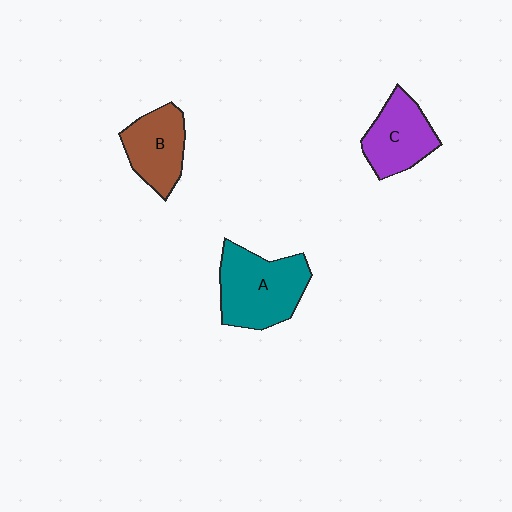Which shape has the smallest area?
Shape B (brown).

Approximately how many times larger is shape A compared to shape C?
Approximately 1.4 times.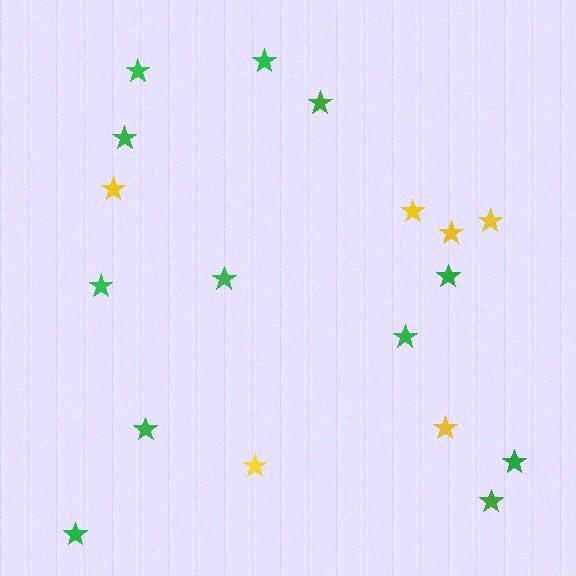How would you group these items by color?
There are 2 groups: one group of yellow stars (6) and one group of green stars (12).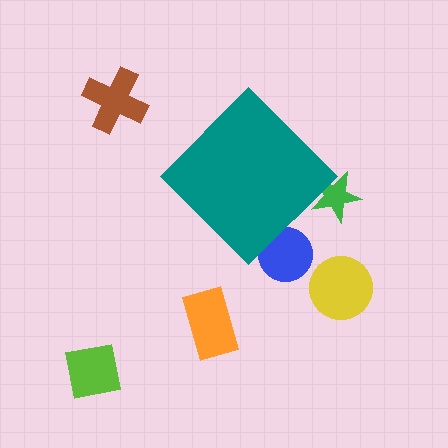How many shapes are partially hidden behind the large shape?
2 shapes are partially hidden.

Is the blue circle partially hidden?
Yes, the blue circle is partially hidden behind the teal diamond.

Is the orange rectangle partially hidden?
No, the orange rectangle is fully visible.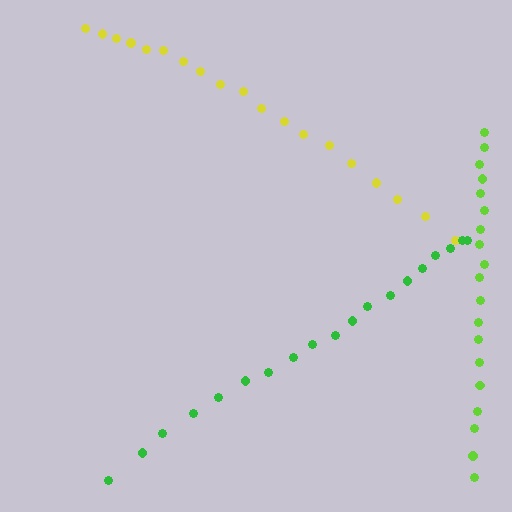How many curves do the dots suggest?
There are 3 distinct paths.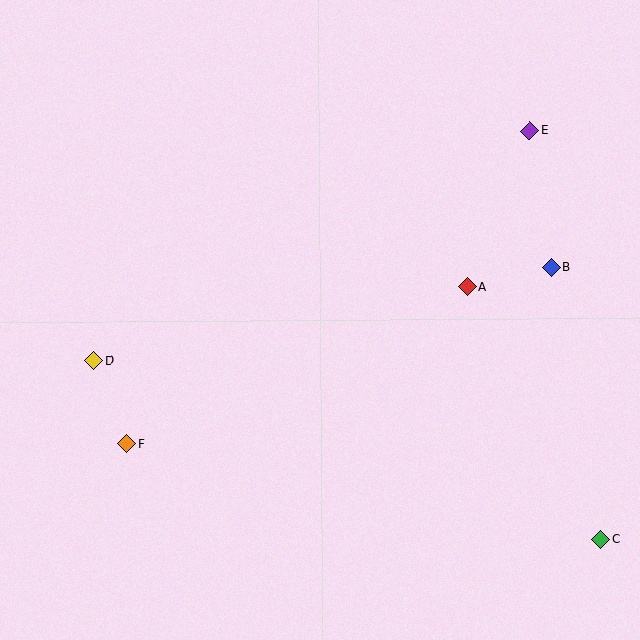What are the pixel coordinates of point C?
Point C is at (600, 539).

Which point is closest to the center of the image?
Point A at (467, 287) is closest to the center.